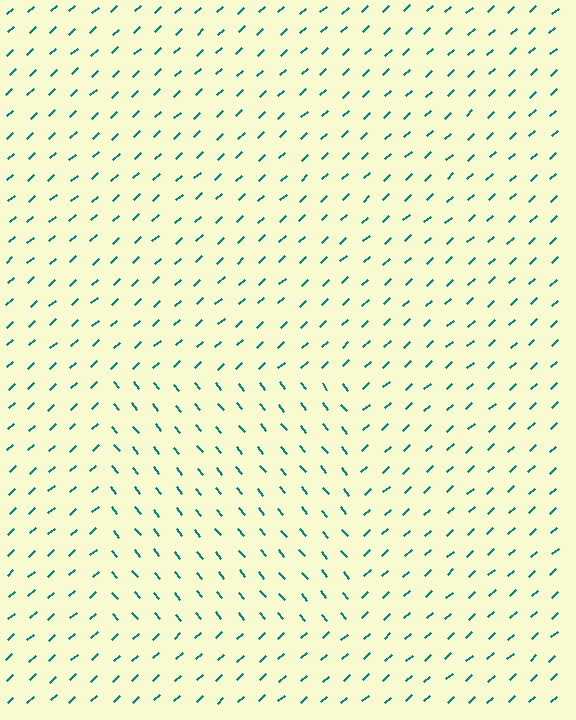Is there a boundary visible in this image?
Yes, there is a texture boundary formed by a change in line orientation.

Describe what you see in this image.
The image is filled with small teal line segments. A rectangle region in the image has lines oriented differently from the surrounding lines, creating a visible texture boundary.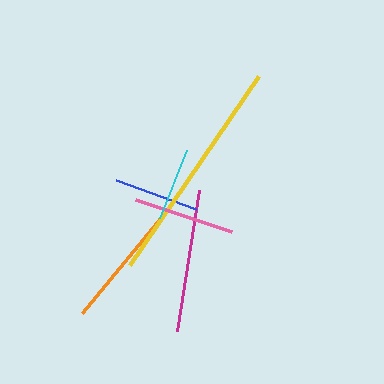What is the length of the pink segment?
The pink segment is approximately 101 pixels long.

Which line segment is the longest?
The yellow line is the longest at approximately 229 pixels.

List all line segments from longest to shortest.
From longest to shortest: yellow, magenta, orange, pink, blue, cyan.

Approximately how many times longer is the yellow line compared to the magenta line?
The yellow line is approximately 1.6 times the length of the magenta line.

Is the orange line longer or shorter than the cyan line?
The orange line is longer than the cyan line.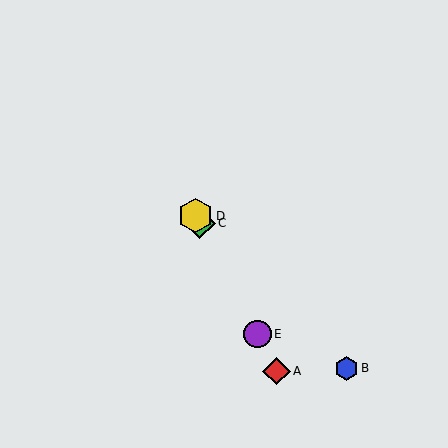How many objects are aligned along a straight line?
4 objects (A, C, D, E) are aligned along a straight line.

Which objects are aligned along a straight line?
Objects A, C, D, E are aligned along a straight line.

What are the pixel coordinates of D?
Object D is at (196, 216).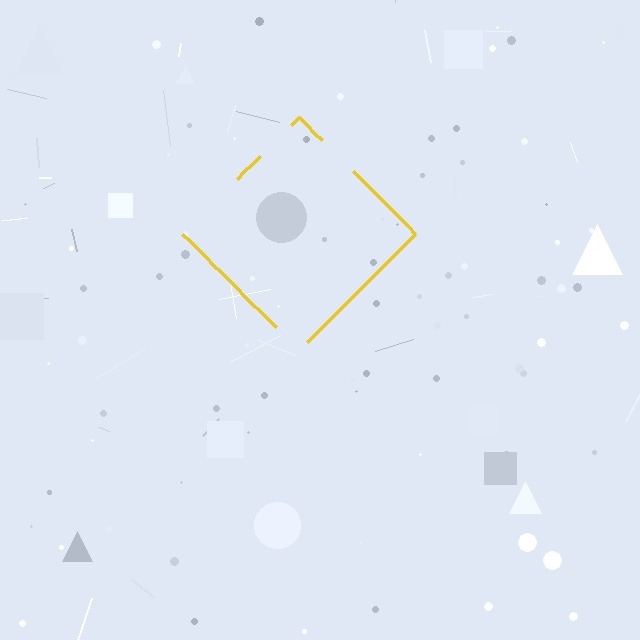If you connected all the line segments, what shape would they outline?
They would outline a diamond.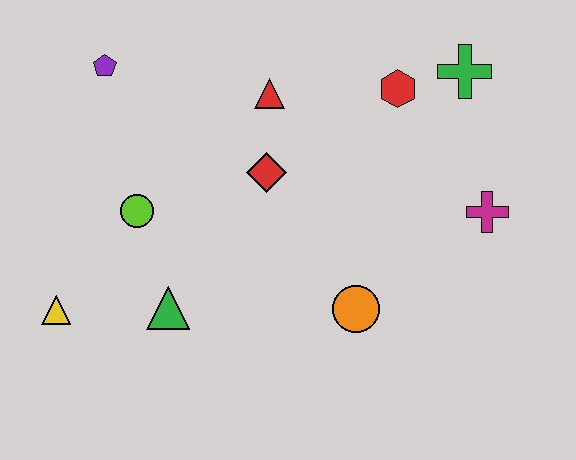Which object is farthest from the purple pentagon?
The magenta cross is farthest from the purple pentagon.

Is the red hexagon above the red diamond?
Yes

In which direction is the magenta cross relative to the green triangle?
The magenta cross is to the right of the green triangle.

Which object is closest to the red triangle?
The red diamond is closest to the red triangle.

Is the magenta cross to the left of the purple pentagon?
No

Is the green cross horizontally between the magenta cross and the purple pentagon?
Yes